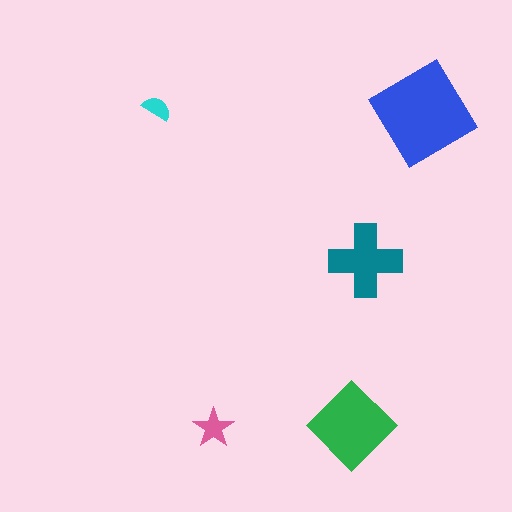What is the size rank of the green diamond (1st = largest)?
2nd.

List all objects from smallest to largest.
The cyan semicircle, the pink star, the teal cross, the green diamond, the blue diamond.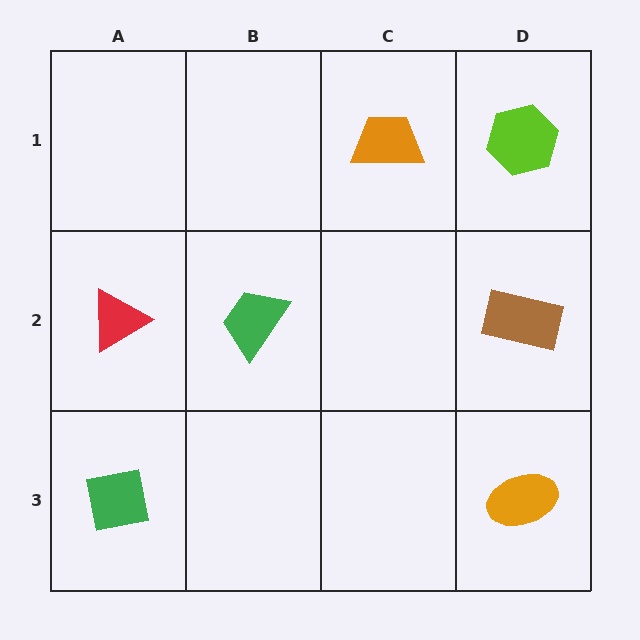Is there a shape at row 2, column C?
No, that cell is empty.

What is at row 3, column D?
An orange ellipse.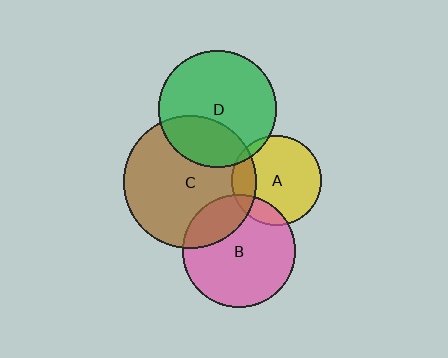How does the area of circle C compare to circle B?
Approximately 1.4 times.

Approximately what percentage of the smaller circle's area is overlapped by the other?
Approximately 15%.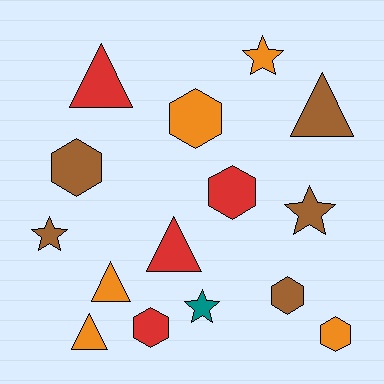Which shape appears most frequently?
Hexagon, with 6 objects.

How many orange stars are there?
There is 1 orange star.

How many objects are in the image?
There are 15 objects.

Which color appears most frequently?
Orange, with 5 objects.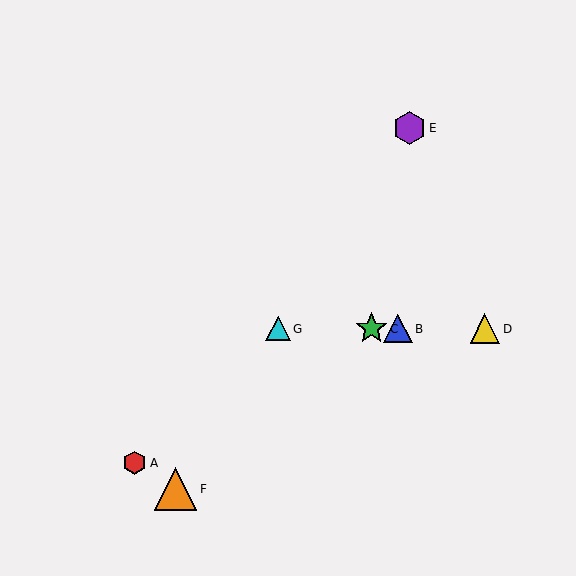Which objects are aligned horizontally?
Objects B, C, D, G are aligned horizontally.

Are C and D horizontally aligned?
Yes, both are at y≈329.